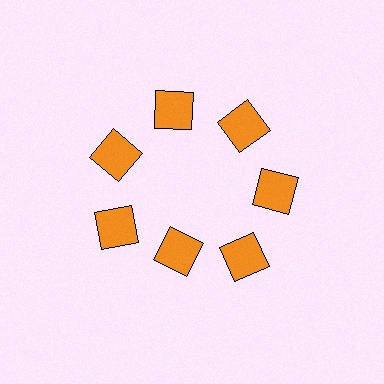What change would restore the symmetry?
The symmetry would be restored by moving it outward, back onto the ring so that all 7 squares sit at equal angles and equal distance from the center.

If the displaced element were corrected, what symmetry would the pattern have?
It would have 7-fold rotational symmetry — the pattern would map onto itself every 51 degrees.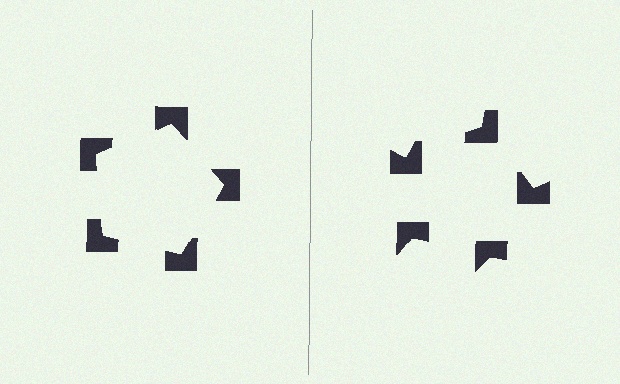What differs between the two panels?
The notched squares are positioned identically on both sides; only the wedge orientations differ. On the left they align to a pentagon; on the right they are misaligned.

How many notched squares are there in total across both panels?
10 — 5 on each side.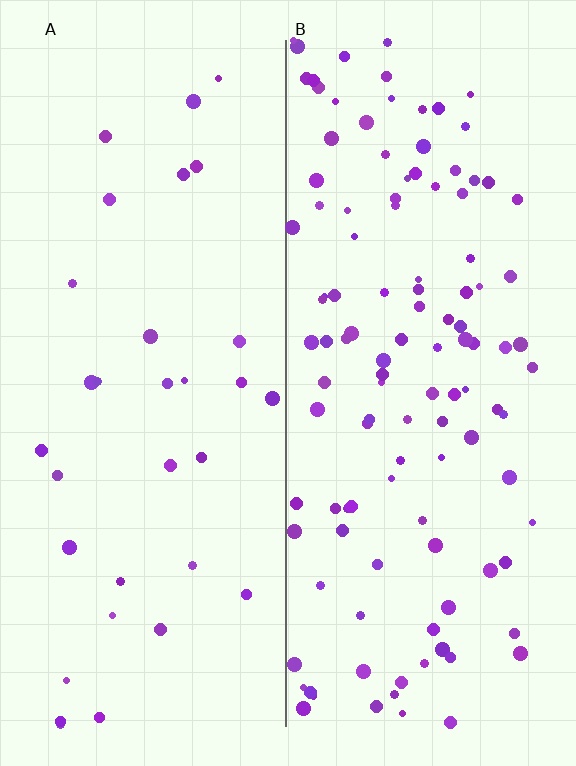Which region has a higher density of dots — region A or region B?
B (the right).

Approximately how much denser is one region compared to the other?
Approximately 3.6× — region B over region A.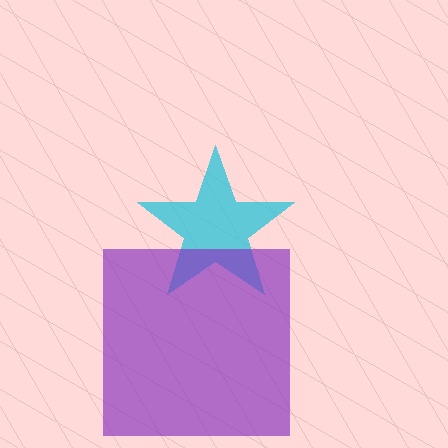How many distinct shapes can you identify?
There are 2 distinct shapes: a cyan star, a purple square.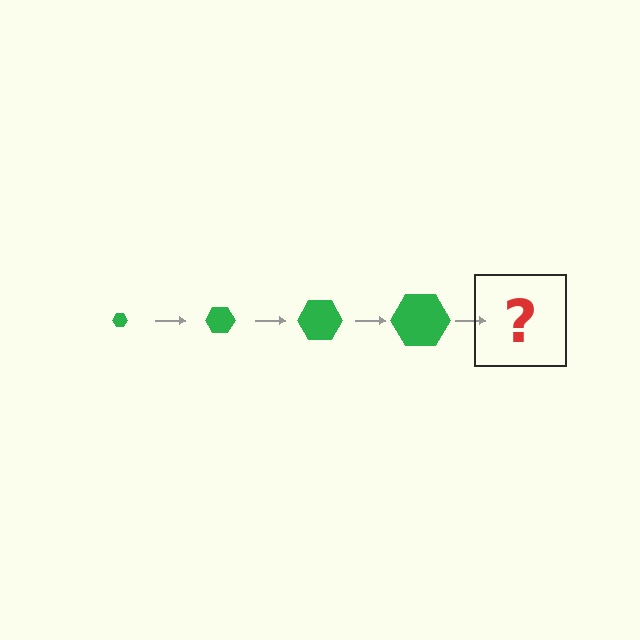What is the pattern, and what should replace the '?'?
The pattern is that the hexagon gets progressively larger each step. The '?' should be a green hexagon, larger than the previous one.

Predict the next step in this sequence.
The next step is a green hexagon, larger than the previous one.